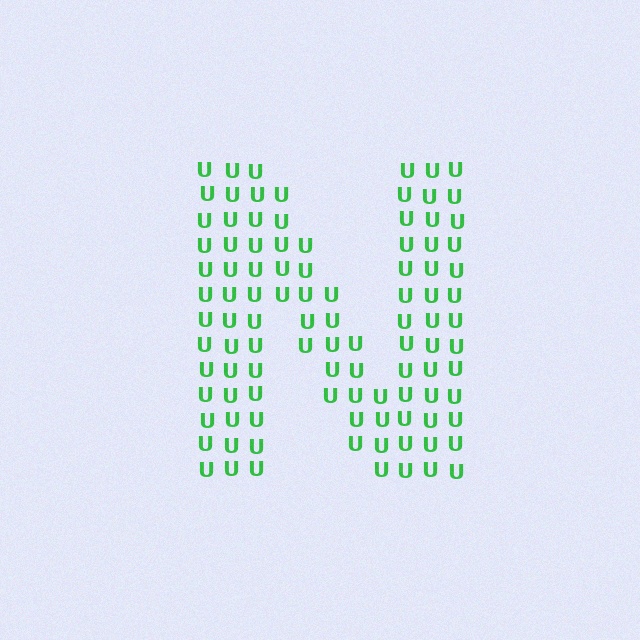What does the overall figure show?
The overall figure shows the letter N.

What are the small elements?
The small elements are letter U's.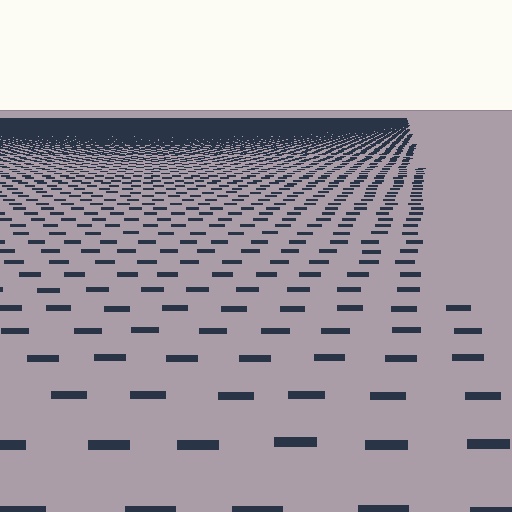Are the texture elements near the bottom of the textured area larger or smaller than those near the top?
Larger. Near the bottom, elements are closer to the viewer and appear at a bigger on-screen size.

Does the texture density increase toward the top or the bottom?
Density increases toward the top.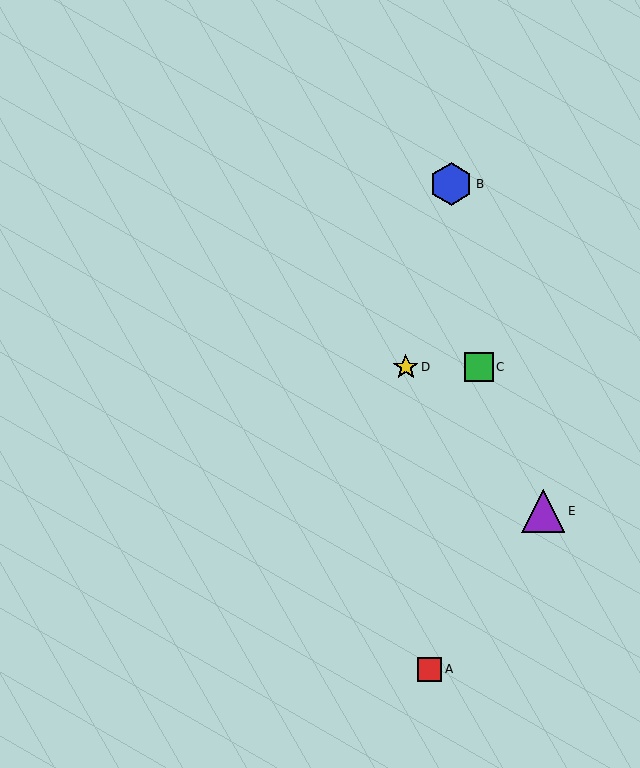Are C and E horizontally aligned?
No, C is at y≈367 and E is at y≈511.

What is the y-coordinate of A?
Object A is at y≈669.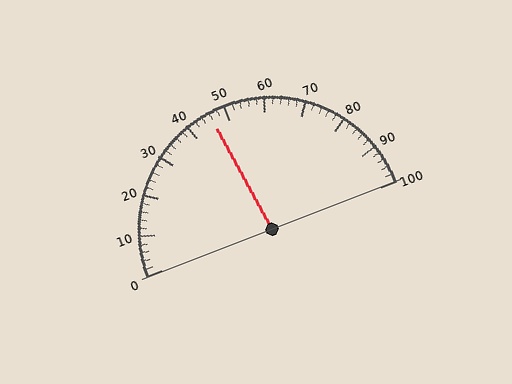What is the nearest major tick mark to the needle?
The nearest major tick mark is 50.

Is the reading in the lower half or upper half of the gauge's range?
The reading is in the lower half of the range (0 to 100).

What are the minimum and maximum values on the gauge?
The gauge ranges from 0 to 100.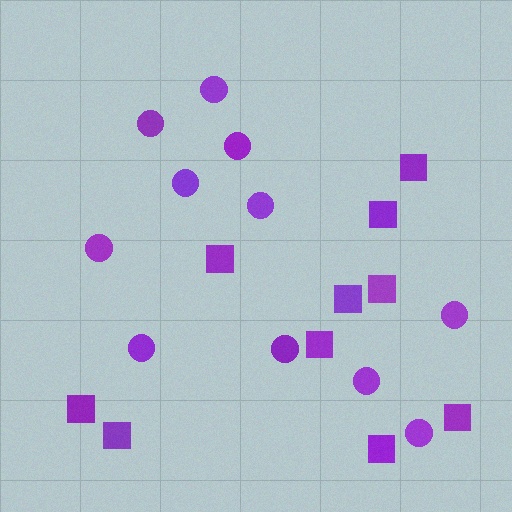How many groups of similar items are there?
There are 2 groups: one group of squares (10) and one group of circles (11).